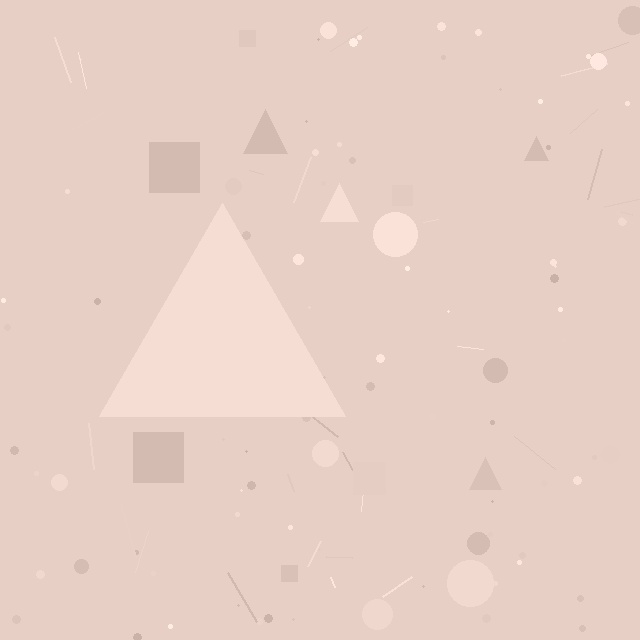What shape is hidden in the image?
A triangle is hidden in the image.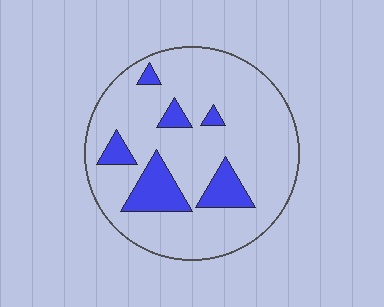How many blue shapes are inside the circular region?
6.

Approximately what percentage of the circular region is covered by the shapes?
Approximately 15%.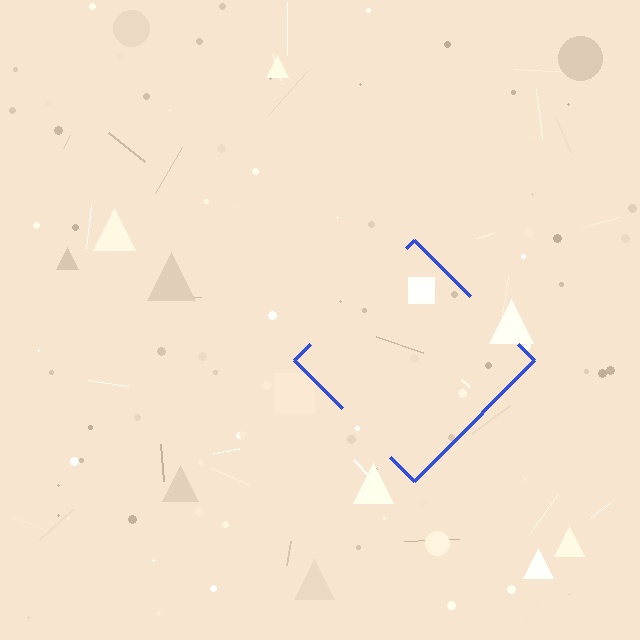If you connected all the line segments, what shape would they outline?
They would outline a diamond.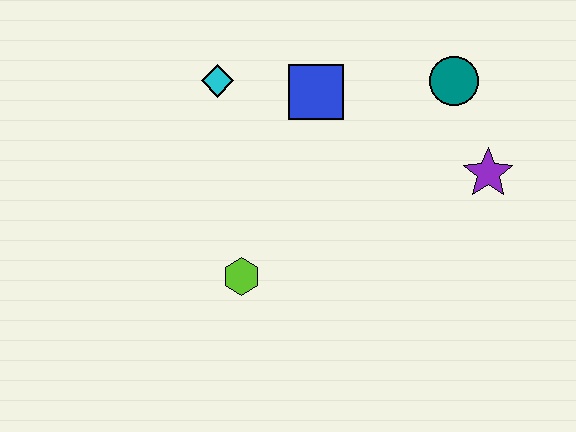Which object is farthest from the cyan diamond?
The purple star is farthest from the cyan diamond.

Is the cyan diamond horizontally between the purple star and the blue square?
No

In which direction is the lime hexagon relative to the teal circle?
The lime hexagon is to the left of the teal circle.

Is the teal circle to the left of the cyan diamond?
No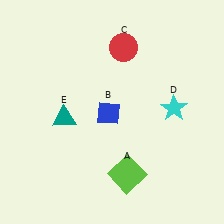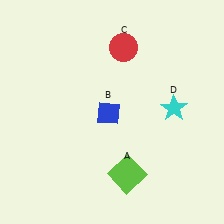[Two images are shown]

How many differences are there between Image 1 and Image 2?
There is 1 difference between the two images.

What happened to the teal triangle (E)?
The teal triangle (E) was removed in Image 2. It was in the bottom-left area of Image 1.